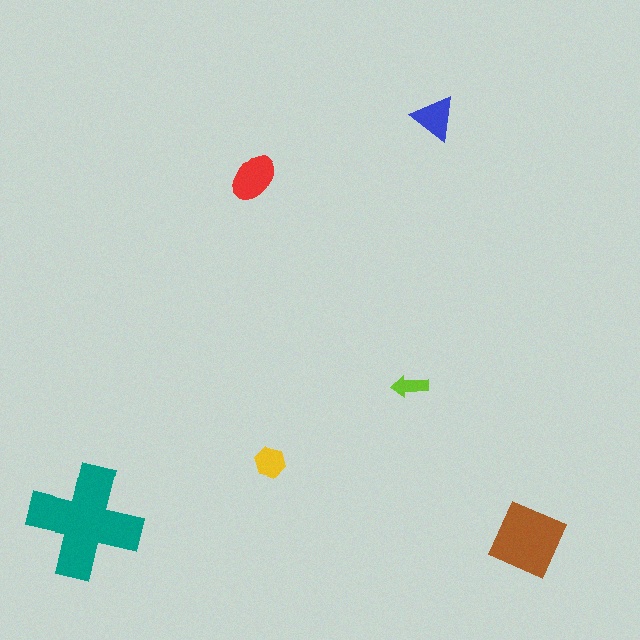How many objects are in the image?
There are 6 objects in the image.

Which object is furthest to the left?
The teal cross is leftmost.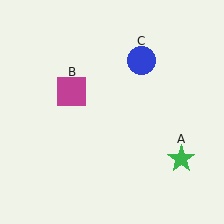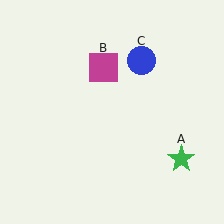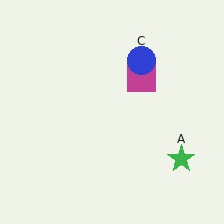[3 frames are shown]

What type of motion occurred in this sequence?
The magenta square (object B) rotated clockwise around the center of the scene.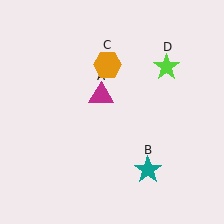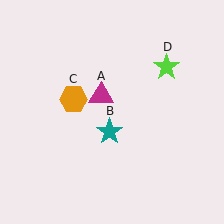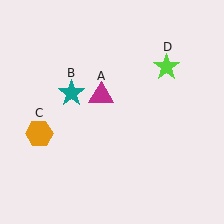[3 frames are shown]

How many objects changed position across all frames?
2 objects changed position: teal star (object B), orange hexagon (object C).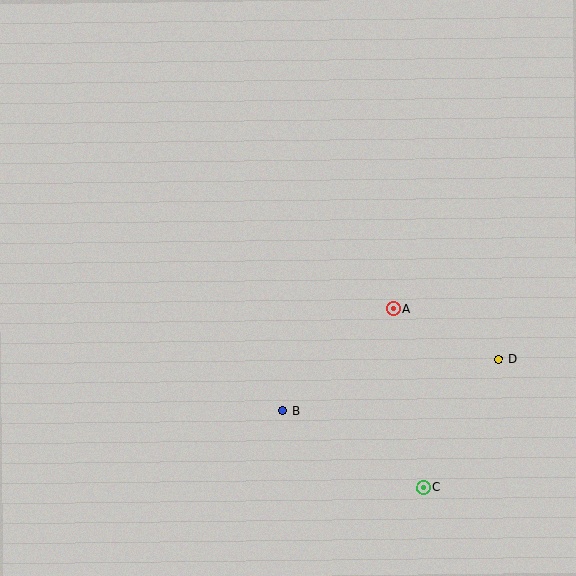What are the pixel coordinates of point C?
Point C is at (423, 488).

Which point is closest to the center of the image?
Point A at (393, 309) is closest to the center.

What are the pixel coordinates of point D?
Point D is at (499, 359).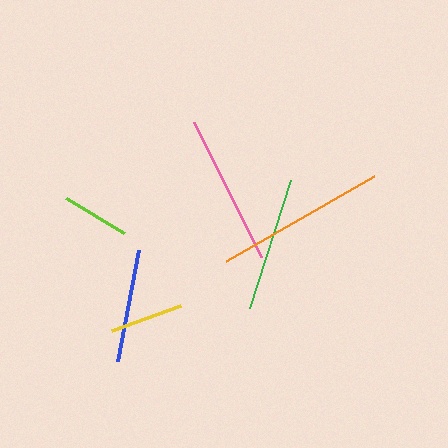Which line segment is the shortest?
The lime line is the shortest at approximately 67 pixels.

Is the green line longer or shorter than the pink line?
The pink line is longer than the green line.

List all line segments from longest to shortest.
From longest to shortest: orange, pink, green, blue, yellow, lime.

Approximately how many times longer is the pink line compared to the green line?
The pink line is approximately 1.1 times the length of the green line.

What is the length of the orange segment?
The orange segment is approximately 171 pixels long.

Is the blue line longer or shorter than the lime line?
The blue line is longer than the lime line.